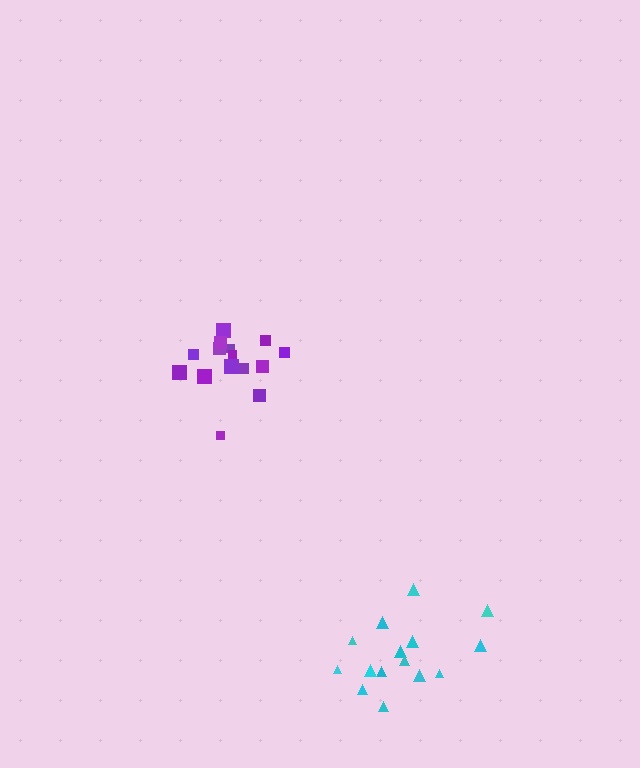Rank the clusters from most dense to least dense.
purple, cyan.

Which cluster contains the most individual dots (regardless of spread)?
Purple (15).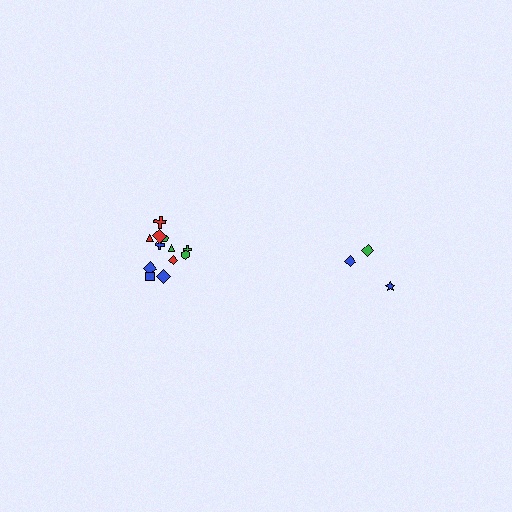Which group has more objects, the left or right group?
The left group.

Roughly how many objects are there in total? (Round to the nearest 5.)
Roughly 15 objects in total.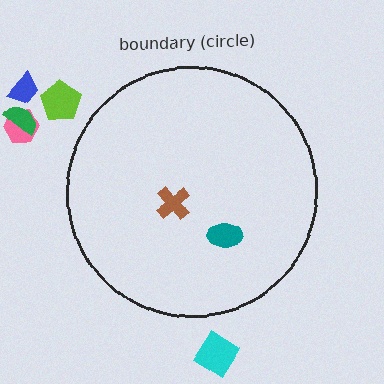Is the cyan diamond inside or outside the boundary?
Outside.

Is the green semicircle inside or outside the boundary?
Outside.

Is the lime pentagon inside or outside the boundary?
Outside.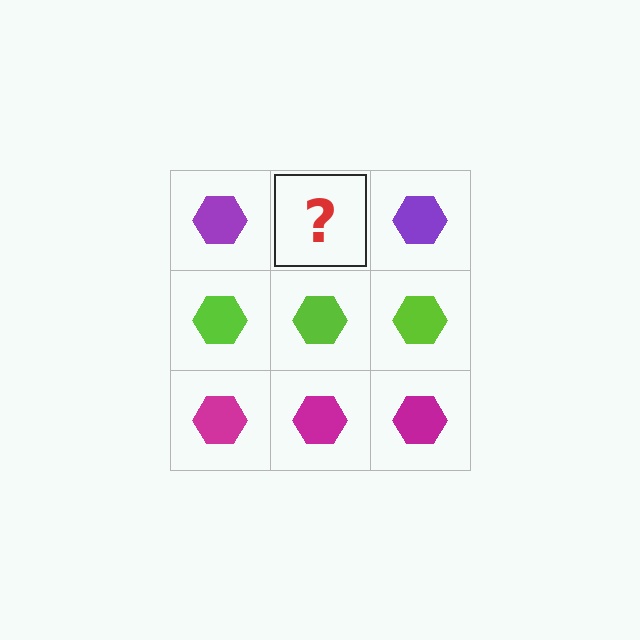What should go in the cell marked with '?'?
The missing cell should contain a purple hexagon.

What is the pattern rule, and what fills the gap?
The rule is that each row has a consistent color. The gap should be filled with a purple hexagon.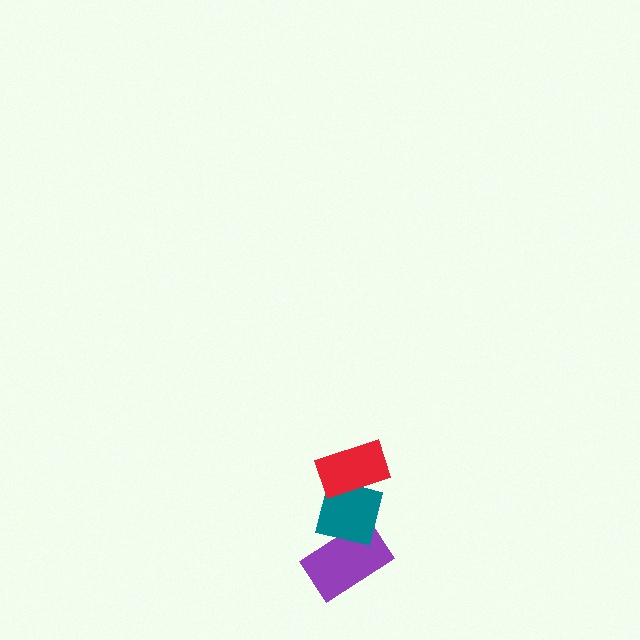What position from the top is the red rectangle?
The red rectangle is 1st from the top.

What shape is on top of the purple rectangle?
The teal square is on top of the purple rectangle.